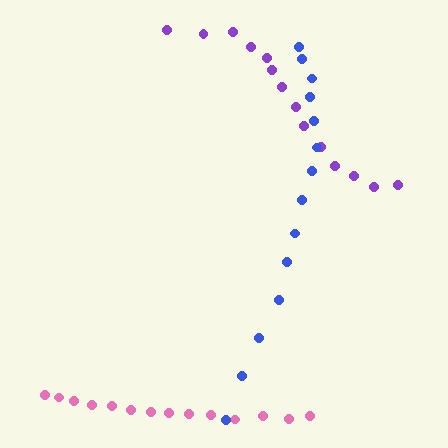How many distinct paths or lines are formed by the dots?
There are 3 distinct paths.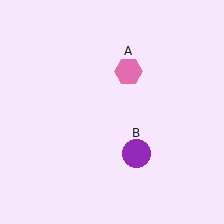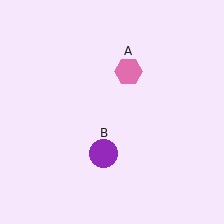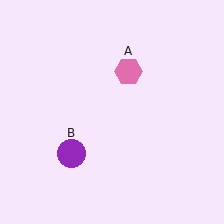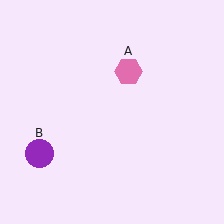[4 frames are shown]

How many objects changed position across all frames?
1 object changed position: purple circle (object B).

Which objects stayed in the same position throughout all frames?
Pink hexagon (object A) remained stationary.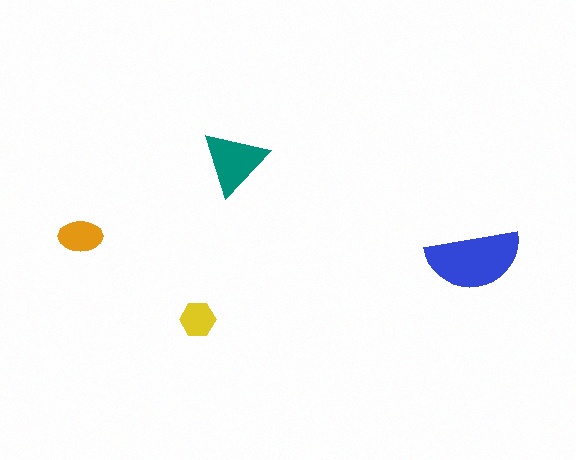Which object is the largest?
The blue semicircle.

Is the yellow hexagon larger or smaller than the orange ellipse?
Smaller.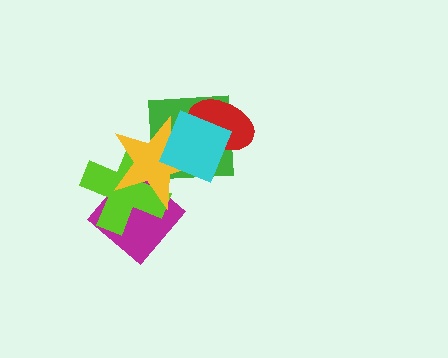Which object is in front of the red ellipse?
The cyan diamond is in front of the red ellipse.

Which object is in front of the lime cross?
The yellow star is in front of the lime cross.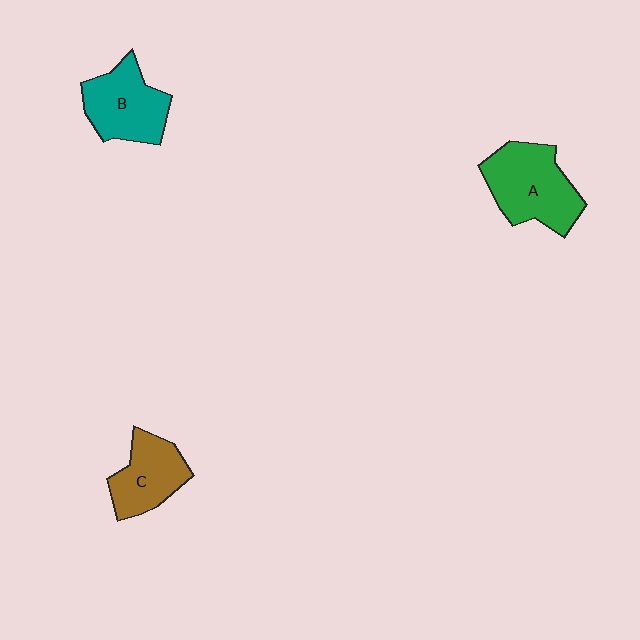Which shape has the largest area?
Shape A (green).